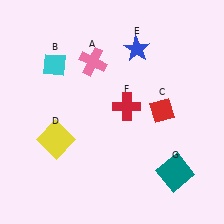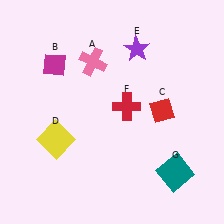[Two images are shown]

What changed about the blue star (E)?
In Image 1, E is blue. In Image 2, it changed to purple.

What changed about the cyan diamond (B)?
In Image 1, B is cyan. In Image 2, it changed to magenta.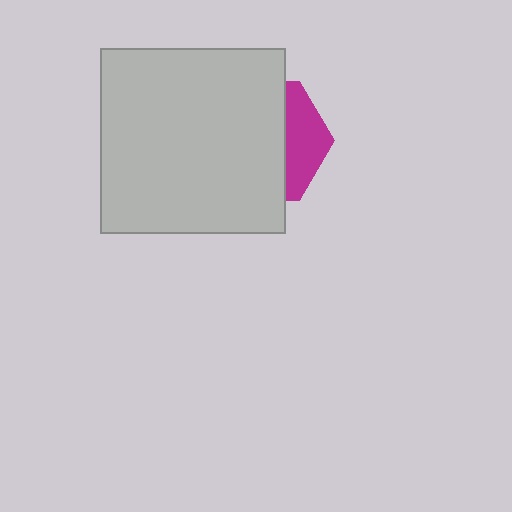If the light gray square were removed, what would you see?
You would see the complete magenta hexagon.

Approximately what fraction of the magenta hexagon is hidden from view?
Roughly 69% of the magenta hexagon is hidden behind the light gray square.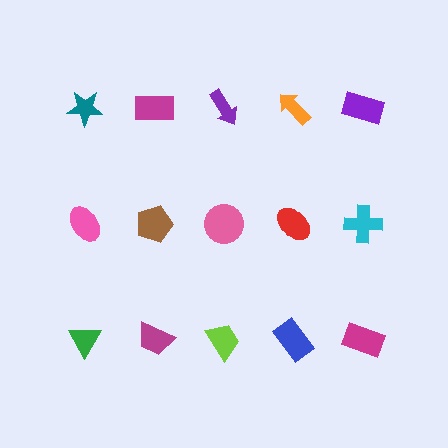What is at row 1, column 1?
A teal star.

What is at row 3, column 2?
A magenta trapezoid.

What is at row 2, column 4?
A red ellipse.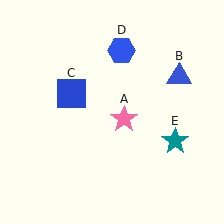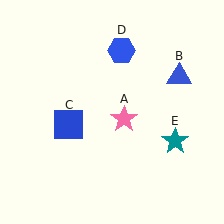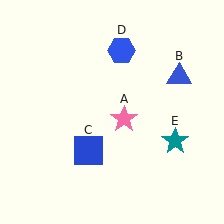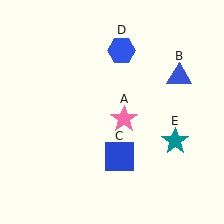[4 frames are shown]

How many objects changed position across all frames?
1 object changed position: blue square (object C).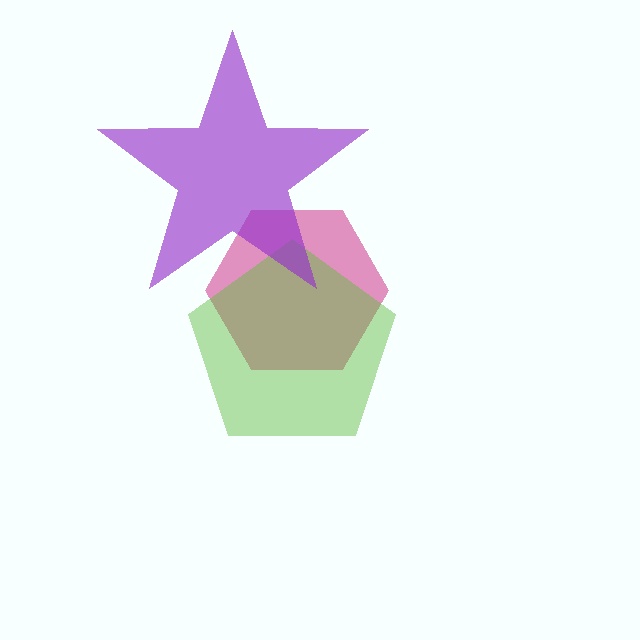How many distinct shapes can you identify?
There are 3 distinct shapes: a pink hexagon, a lime pentagon, a purple star.